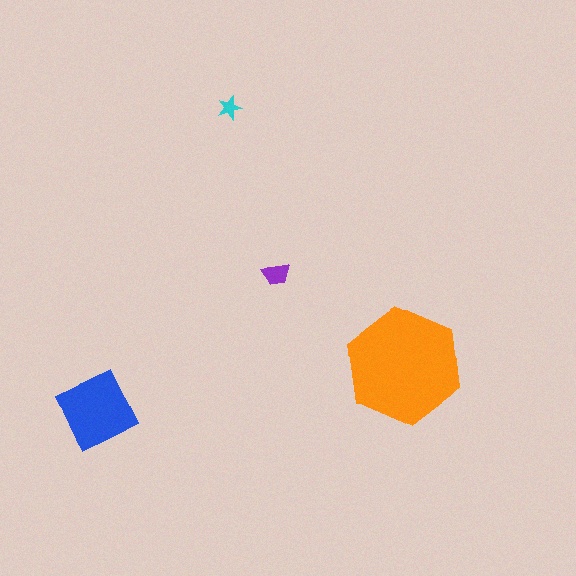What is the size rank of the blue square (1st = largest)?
2nd.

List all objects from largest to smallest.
The orange hexagon, the blue square, the purple trapezoid, the cyan star.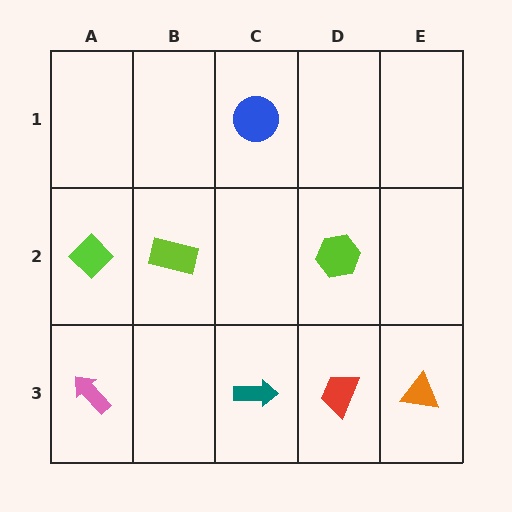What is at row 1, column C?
A blue circle.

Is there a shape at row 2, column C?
No, that cell is empty.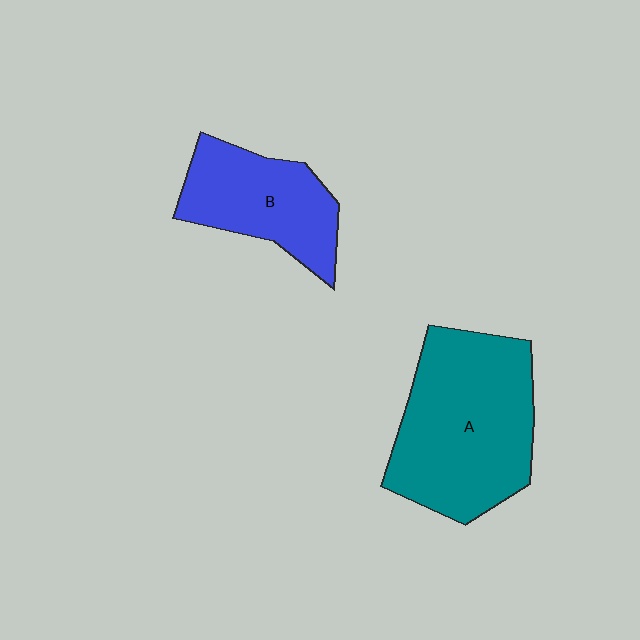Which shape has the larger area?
Shape A (teal).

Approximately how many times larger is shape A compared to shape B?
Approximately 1.6 times.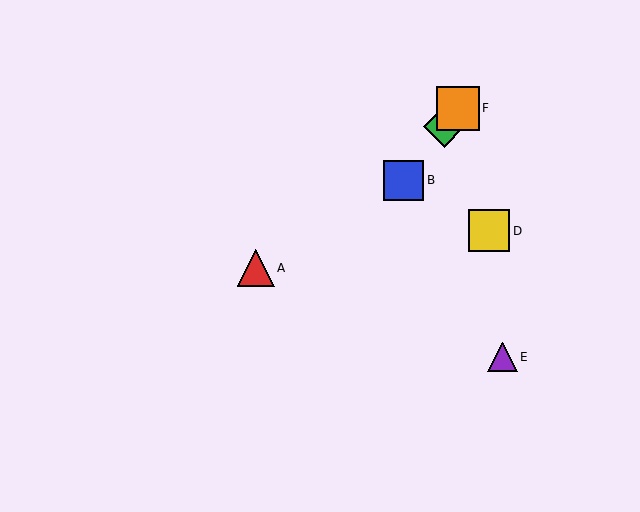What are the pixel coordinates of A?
Object A is at (256, 268).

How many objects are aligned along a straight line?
3 objects (B, C, F) are aligned along a straight line.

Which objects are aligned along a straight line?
Objects B, C, F are aligned along a straight line.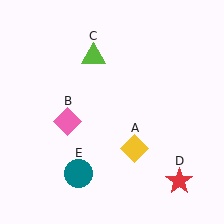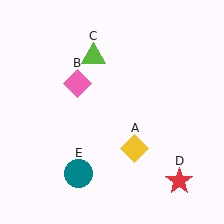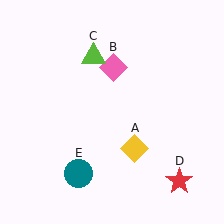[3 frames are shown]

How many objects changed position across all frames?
1 object changed position: pink diamond (object B).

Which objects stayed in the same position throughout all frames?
Yellow diamond (object A) and lime triangle (object C) and red star (object D) and teal circle (object E) remained stationary.